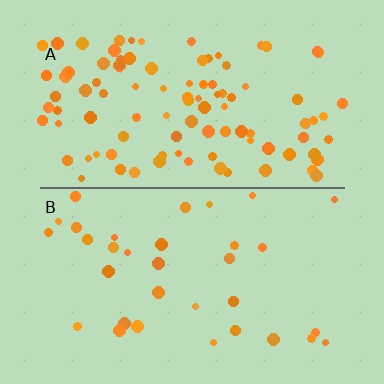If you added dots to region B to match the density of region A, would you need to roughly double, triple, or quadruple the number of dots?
Approximately triple.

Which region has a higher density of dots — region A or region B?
A (the top).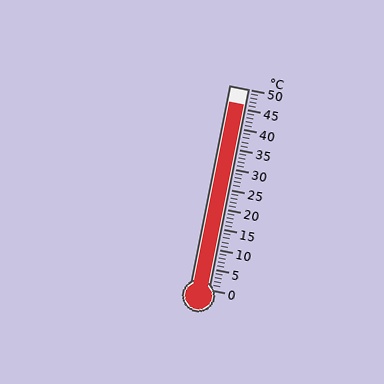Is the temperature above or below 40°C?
The temperature is above 40°C.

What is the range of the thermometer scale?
The thermometer scale ranges from 0°C to 50°C.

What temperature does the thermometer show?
The thermometer shows approximately 46°C.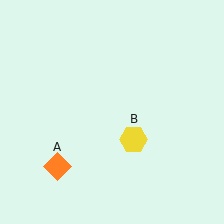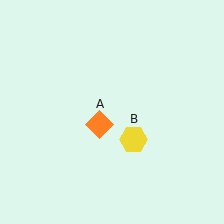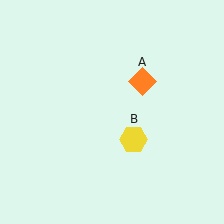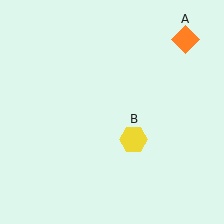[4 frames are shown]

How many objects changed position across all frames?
1 object changed position: orange diamond (object A).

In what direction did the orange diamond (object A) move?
The orange diamond (object A) moved up and to the right.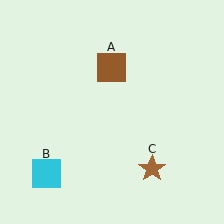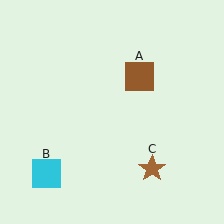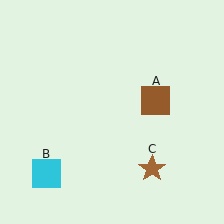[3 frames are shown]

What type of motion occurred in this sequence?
The brown square (object A) rotated clockwise around the center of the scene.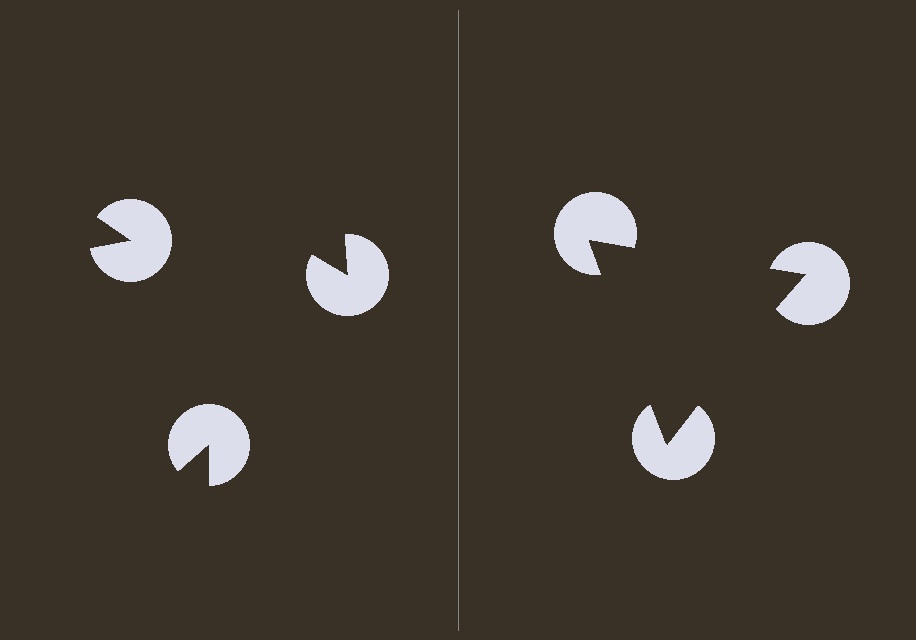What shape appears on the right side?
An illusory triangle.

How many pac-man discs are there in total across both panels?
6 — 3 on each side.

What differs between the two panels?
The pac-man discs are positioned identically on both sides; only the wedge orientations differ. On the right they align to a triangle; on the left they are misaligned.